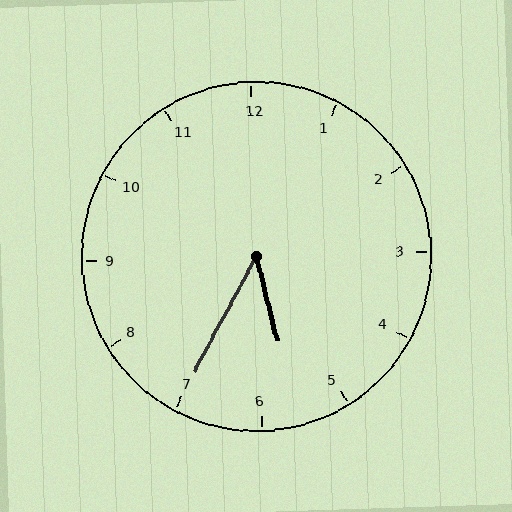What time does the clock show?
5:35.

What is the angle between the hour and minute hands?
Approximately 42 degrees.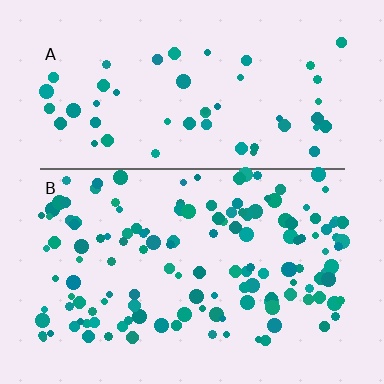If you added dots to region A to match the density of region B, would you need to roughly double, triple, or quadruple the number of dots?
Approximately triple.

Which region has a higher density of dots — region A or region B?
B (the bottom).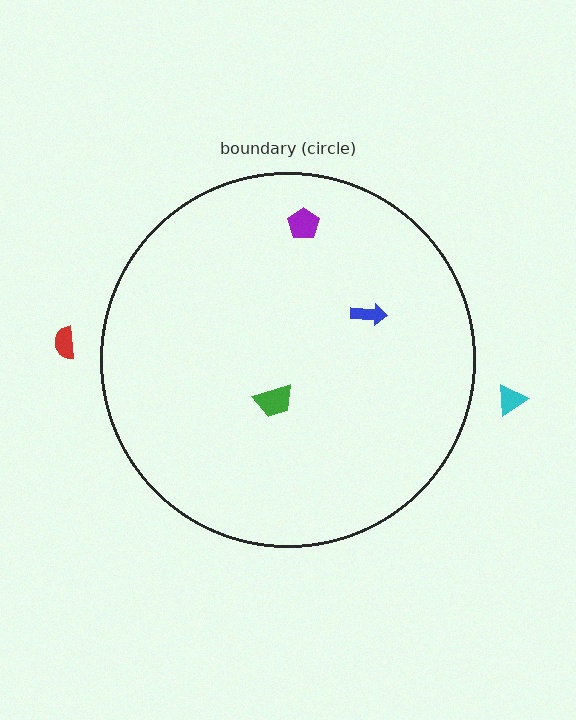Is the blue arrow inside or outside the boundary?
Inside.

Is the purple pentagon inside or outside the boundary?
Inside.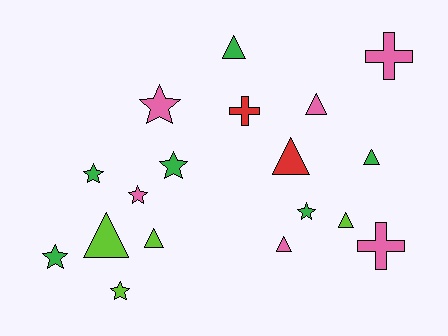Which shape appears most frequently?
Triangle, with 8 objects.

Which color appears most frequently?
Pink, with 6 objects.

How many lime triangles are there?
There are 3 lime triangles.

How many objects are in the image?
There are 18 objects.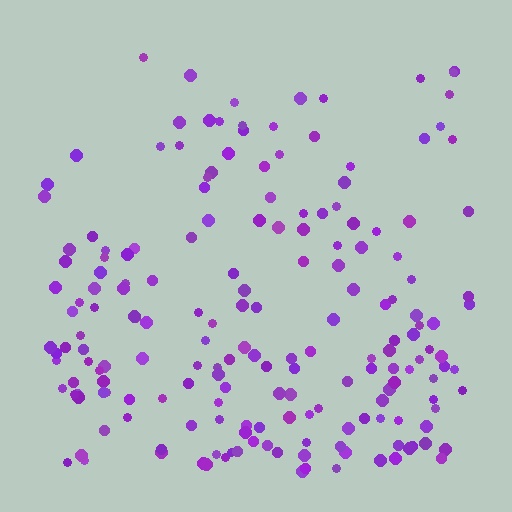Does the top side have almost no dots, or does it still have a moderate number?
Still a moderate number, just noticeably fewer than the bottom.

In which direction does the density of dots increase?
From top to bottom, with the bottom side densest.